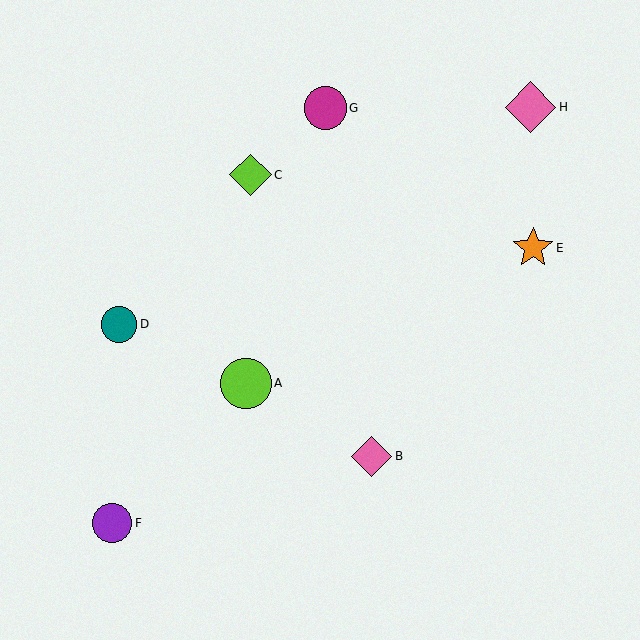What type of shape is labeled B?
Shape B is a pink diamond.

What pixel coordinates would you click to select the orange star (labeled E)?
Click at (533, 248) to select the orange star E.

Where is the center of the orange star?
The center of the orange star is at (533, 248).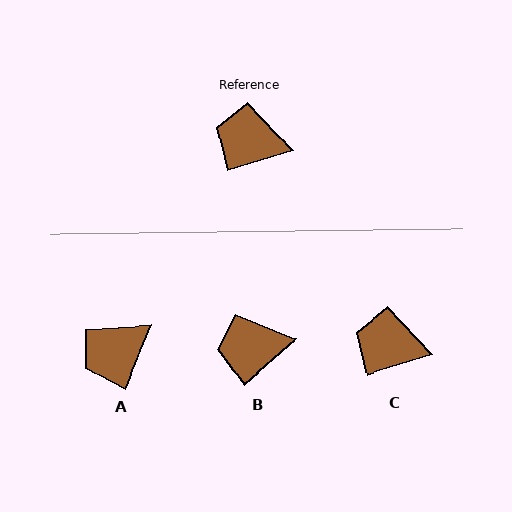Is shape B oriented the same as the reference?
No, it is off by about 24 degrees.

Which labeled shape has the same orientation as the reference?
C.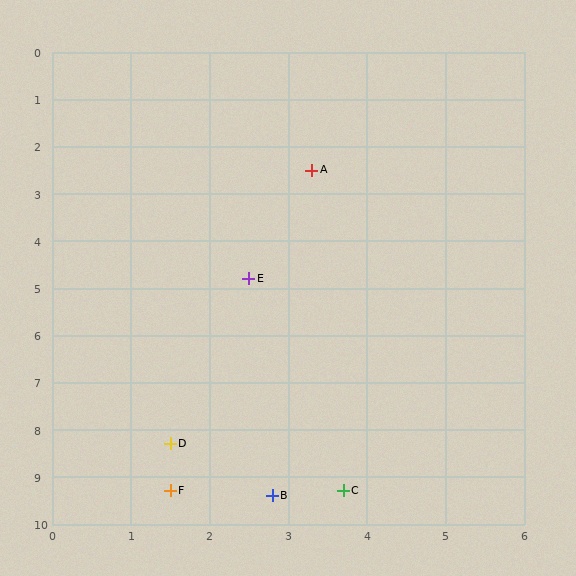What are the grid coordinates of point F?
Point F is at approximately (1.5, 9.3).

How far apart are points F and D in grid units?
Points F and D are about 1.0 grid units apart.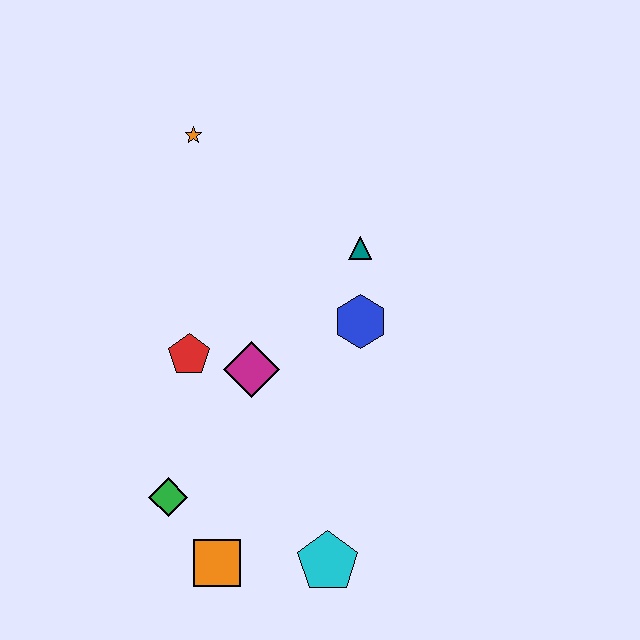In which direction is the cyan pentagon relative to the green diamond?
The cyan pentagon is to the right of the green diamond.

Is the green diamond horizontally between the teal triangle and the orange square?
No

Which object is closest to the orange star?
The teal triangle is closest to the orange star.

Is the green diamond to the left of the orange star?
Yes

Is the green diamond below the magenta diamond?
Yes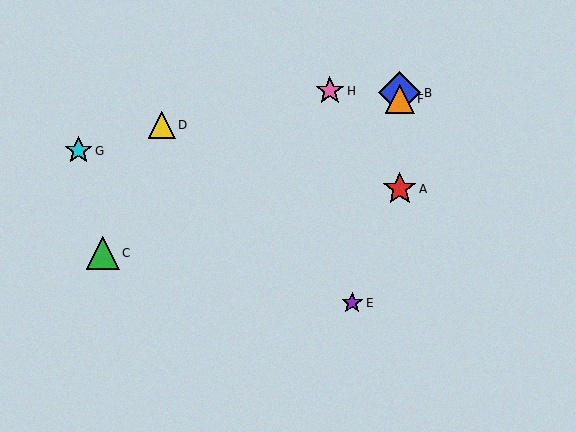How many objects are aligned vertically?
3 objects (A, B, F) are aligned vertically.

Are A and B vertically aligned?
Yes, both are at x≈400.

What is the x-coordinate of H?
Object H is at x≈330.